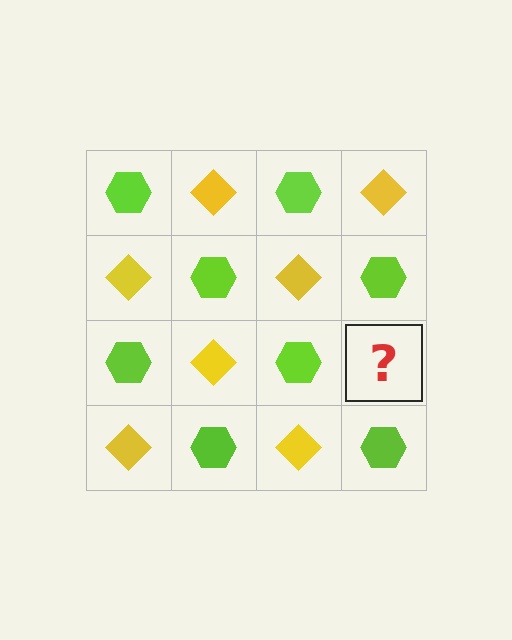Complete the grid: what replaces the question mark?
The question mark should be replaced with a yellow diamond.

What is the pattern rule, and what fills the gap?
The rule is that it alternates lime hexagon and yellow diamond in a checkerboard pattern. The gap should be filled with a yellow diamond.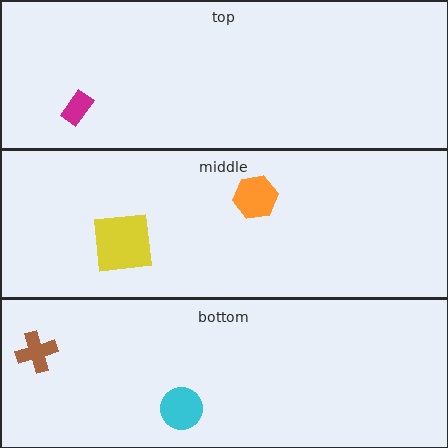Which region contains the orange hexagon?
The middle region.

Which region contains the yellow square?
The middle region.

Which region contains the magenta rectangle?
The top region.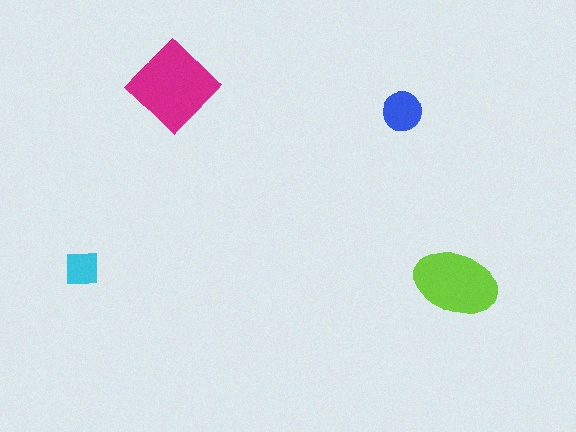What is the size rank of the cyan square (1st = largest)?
4th.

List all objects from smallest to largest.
The cyan square, the blue circle, the lime ellipse, the magenta diamond.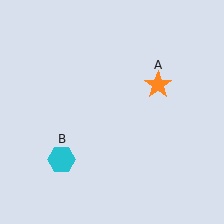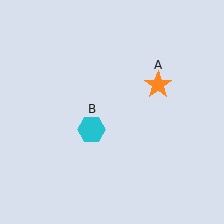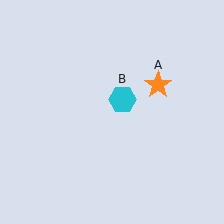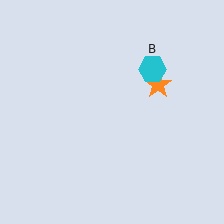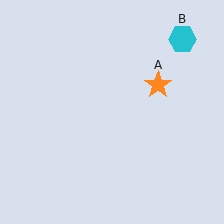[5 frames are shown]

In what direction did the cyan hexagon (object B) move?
The cyan hexagon (object B) moved up and to the right.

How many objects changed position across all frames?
1 object changed position: cyan hexagon (object B).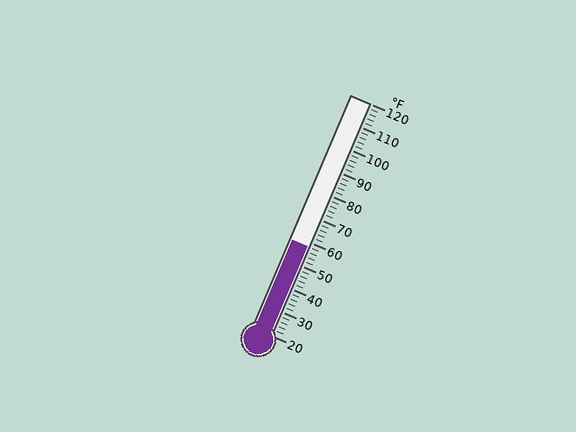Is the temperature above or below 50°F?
The temperature is above 50°F.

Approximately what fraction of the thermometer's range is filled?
The thermometer is filled to approximately 40% of its range.